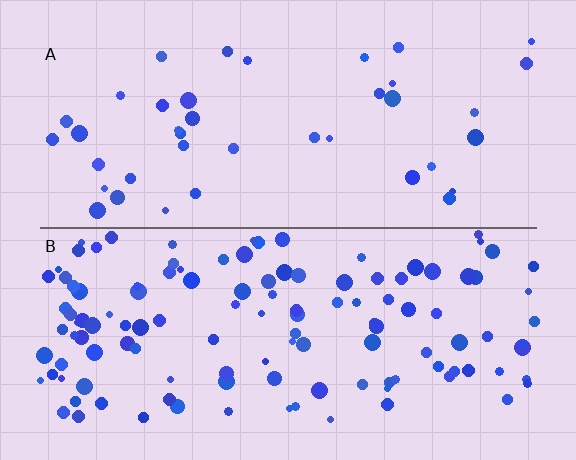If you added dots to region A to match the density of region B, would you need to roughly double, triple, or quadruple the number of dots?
Approximately triple.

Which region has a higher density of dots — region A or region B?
B (the bottom).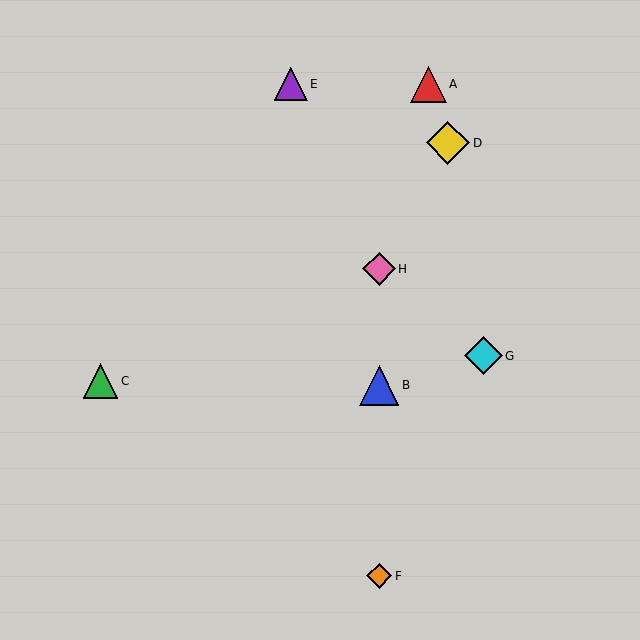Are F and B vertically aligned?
Yes, both are at x≈379.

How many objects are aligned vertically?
3 objects (B, F, H) are aligned vertically.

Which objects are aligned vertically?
Objects B, F, H are aligned vertically.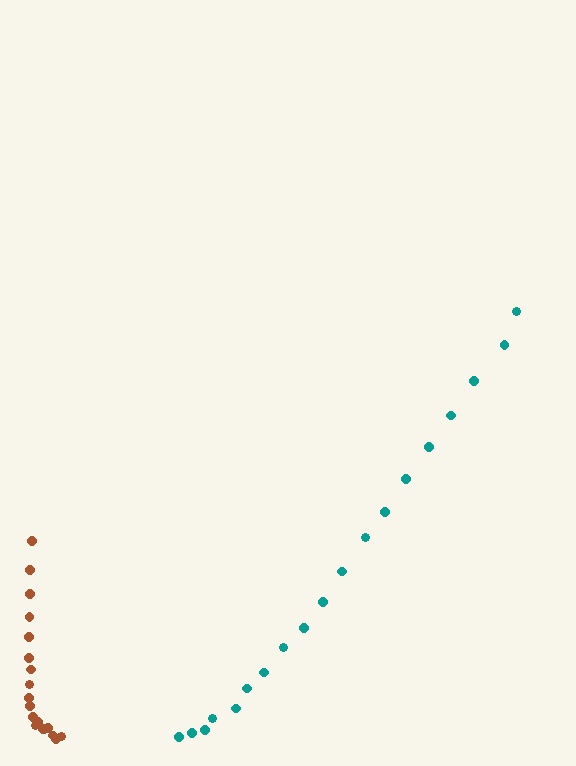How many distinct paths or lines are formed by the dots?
There are 2 distinct paths.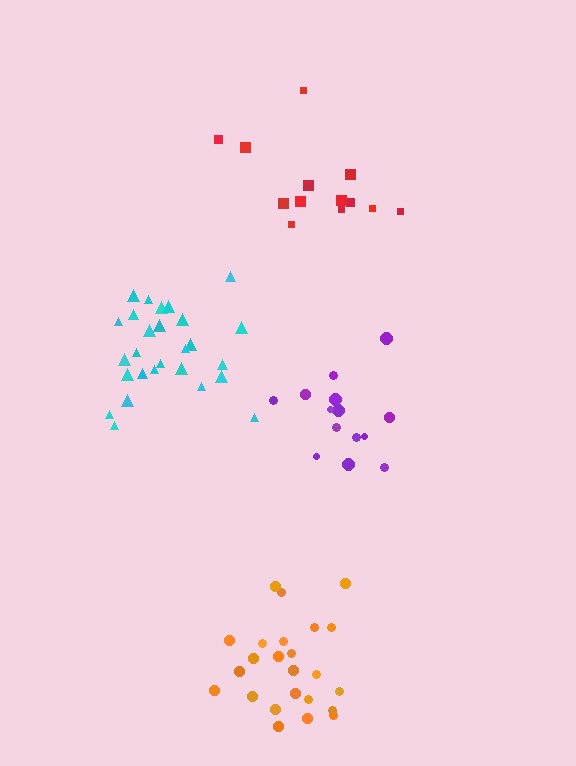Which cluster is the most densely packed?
Cyan.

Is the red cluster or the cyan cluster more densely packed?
Cyan.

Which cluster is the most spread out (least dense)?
Red.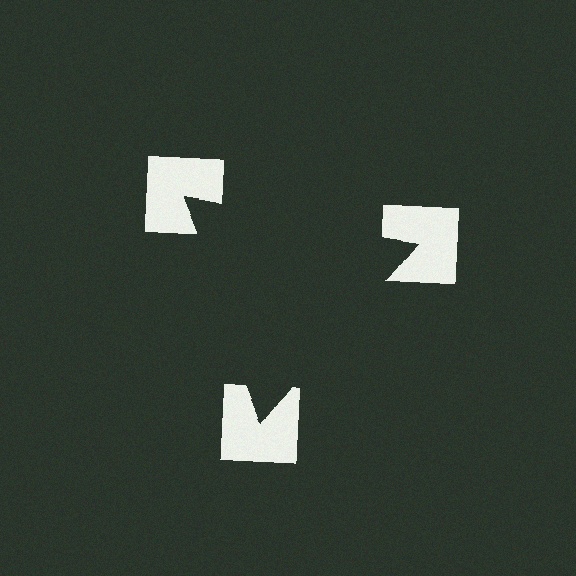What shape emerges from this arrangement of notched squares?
An illusory triangle — its edges are inferred from the aligned wedge cuts in the notched squares, not physically drawn.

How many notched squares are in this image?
There are 3 — one at each vertex of the illusory triangle.